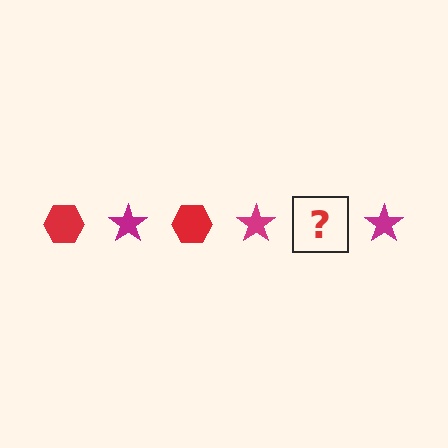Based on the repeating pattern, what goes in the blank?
The blank should be a red hexagon.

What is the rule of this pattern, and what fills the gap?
The rule is that the pattern alternates between red hexagon and magenta star. The gap should be filled with a red hexagon.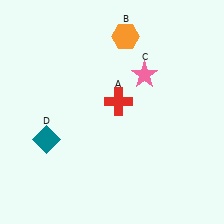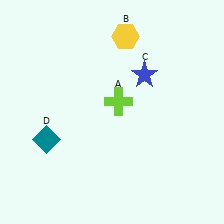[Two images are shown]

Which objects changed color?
A changed from red to lime. B changed from orange to yellow. C changed from pink to blue.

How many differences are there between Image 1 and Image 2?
There are 3 differences between the two images.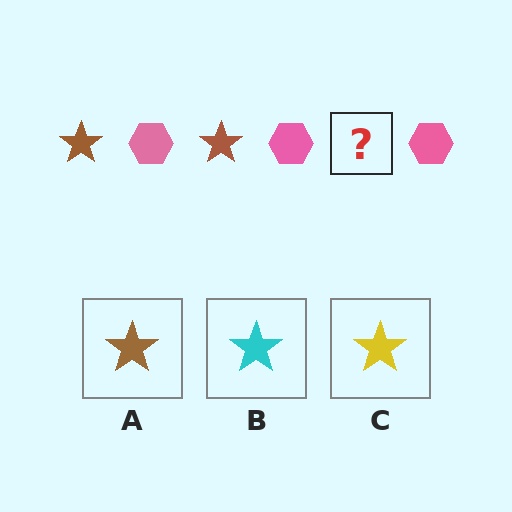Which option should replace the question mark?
Option A.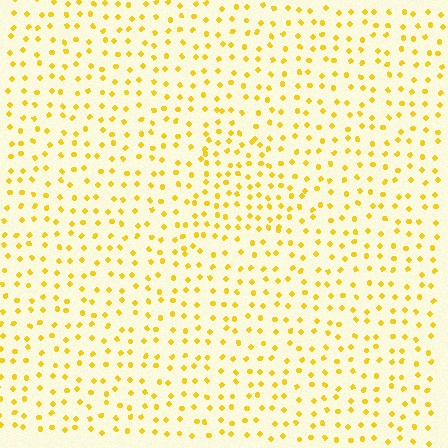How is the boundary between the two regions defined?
The boundary is defined by a change in element density (approximately 1.5x ratio). All elements are the same color, size, and shape.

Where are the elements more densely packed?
The elements are more densely packed inside the triangle boundary.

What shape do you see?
I see a triangle.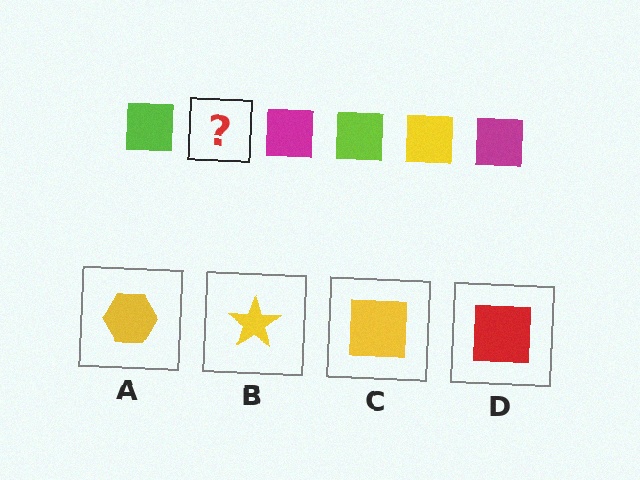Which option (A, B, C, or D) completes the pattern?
C.